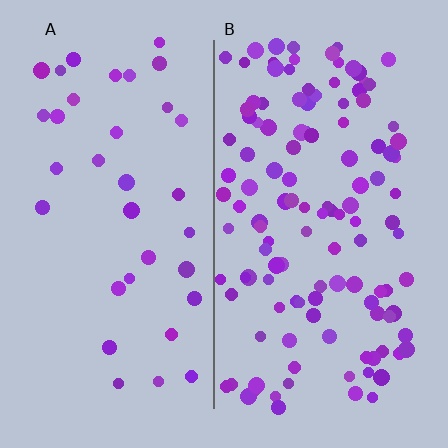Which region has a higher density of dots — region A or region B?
B (the right).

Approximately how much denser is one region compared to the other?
Approximately 3.5× — region B over region A.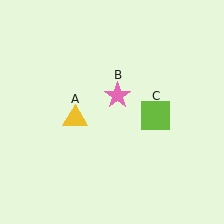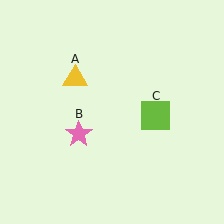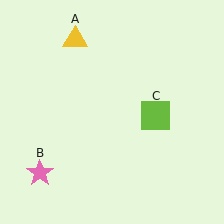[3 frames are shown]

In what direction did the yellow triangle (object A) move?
The yellow triangle (object A) moved up.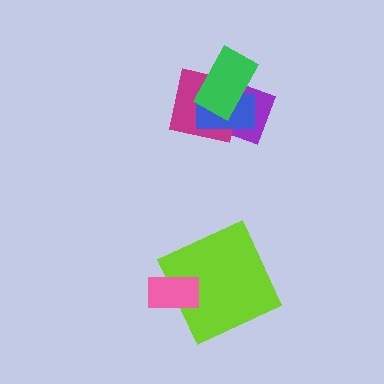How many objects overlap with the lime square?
1 object overlaps with the lime square.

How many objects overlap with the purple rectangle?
3 objects overlap with the purple rectangle.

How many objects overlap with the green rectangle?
3 objects overlap with the green rectangle.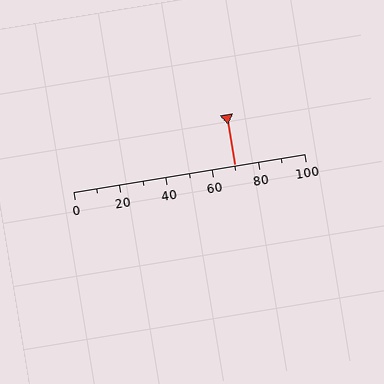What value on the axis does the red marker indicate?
The marker indicates approximately 70.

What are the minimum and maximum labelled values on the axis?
The axis runs from 0 to 100.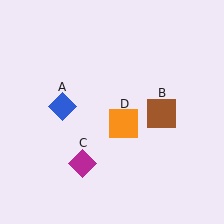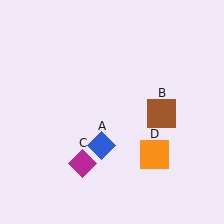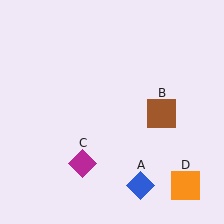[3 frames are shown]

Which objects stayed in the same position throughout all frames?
Brown square (object B) and magenta diamond (object C) remained stationary.